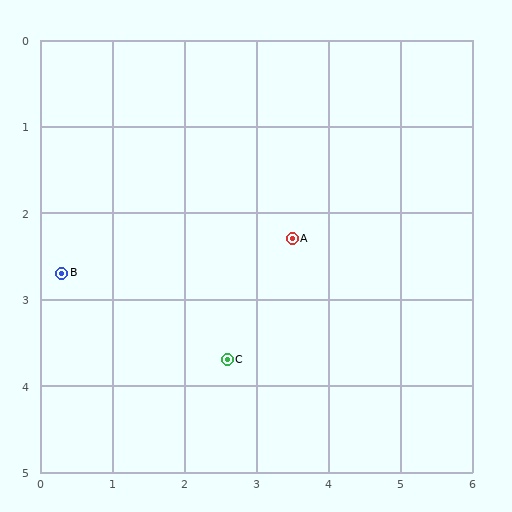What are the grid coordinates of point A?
Point A is at approximately (3.5, 2.3).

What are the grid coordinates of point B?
Point B is at approximately (0.3, 2.7).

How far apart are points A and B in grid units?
Points A and B are about 3.2 grid units apart.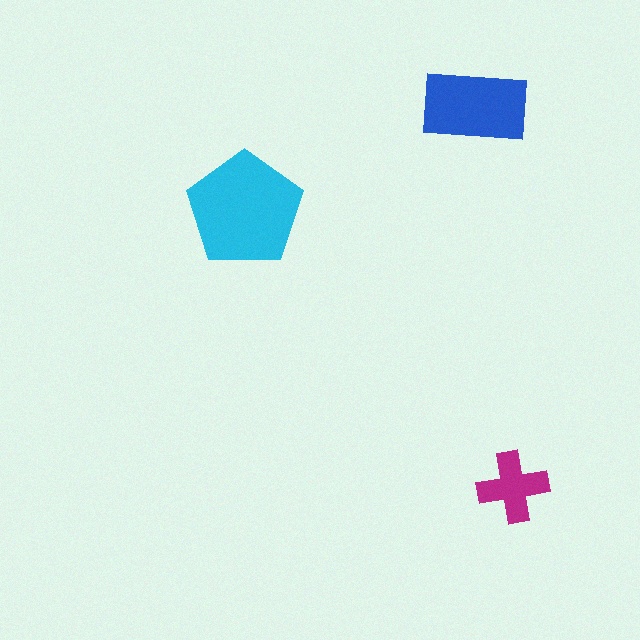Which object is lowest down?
The magenta cross is bottommost.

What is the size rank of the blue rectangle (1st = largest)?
2nd.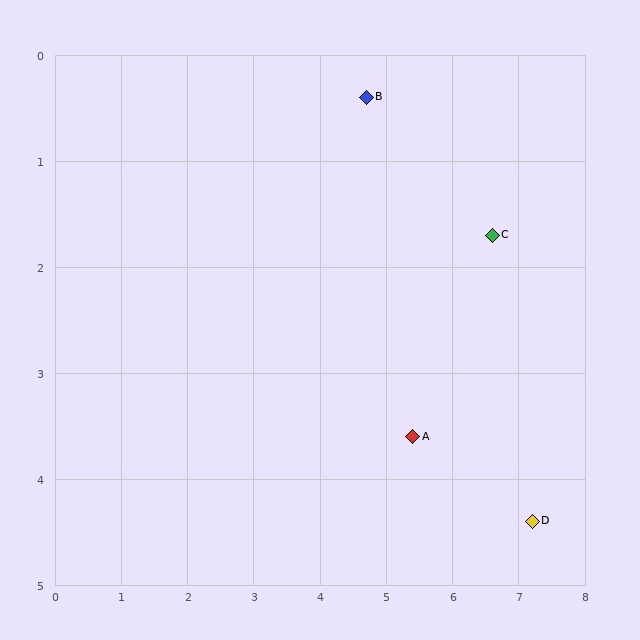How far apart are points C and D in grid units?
Points C and D are about 2.8 grid units apart.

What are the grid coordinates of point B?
Point B is at approximately (4.7, 0.4).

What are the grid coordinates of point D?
Point D is at approximately (7.2, 4.4).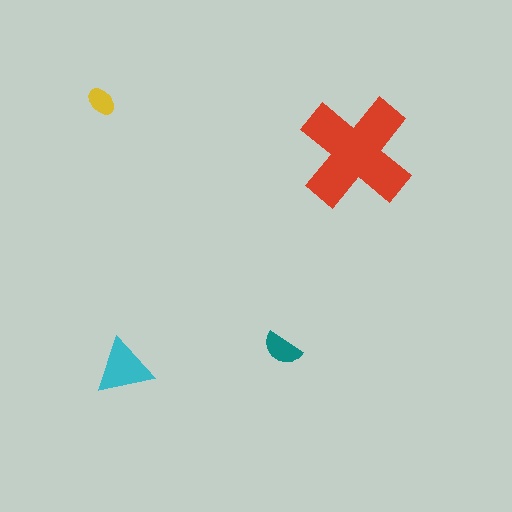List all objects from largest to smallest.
The red cross, the cyan triangle, the teal semicircle, the yellow ellipse.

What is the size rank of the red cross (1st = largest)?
1st.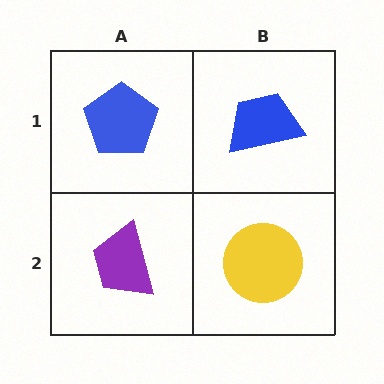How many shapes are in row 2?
2 shapes.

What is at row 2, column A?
A purple trapezoid.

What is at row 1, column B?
A blue trapezoid.